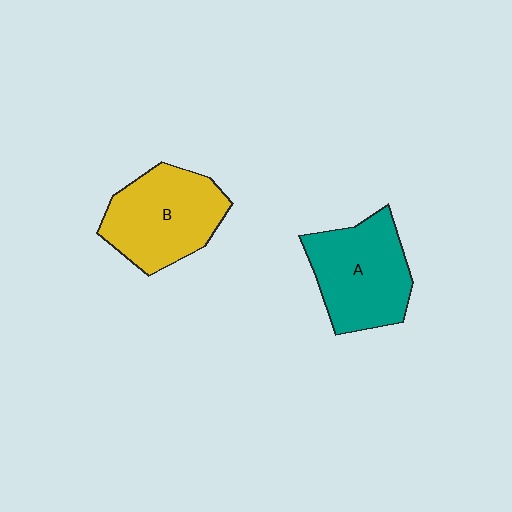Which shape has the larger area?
Shape B (yellow).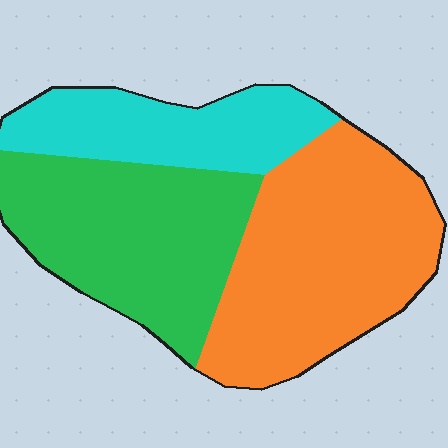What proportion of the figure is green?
Green covers roughly 35% of the figure.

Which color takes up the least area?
Cyan, at roughly 20%.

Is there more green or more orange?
Orange.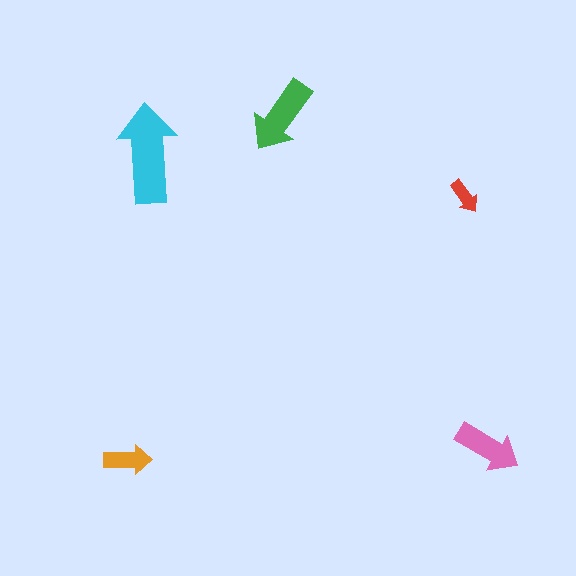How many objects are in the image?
There are 5 objects in the image.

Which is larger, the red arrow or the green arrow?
The green one.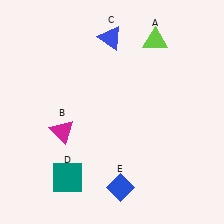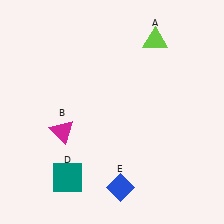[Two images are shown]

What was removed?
The blue triangle (C) was removed in Image 2.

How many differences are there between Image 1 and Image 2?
There is 1 difference between the two images.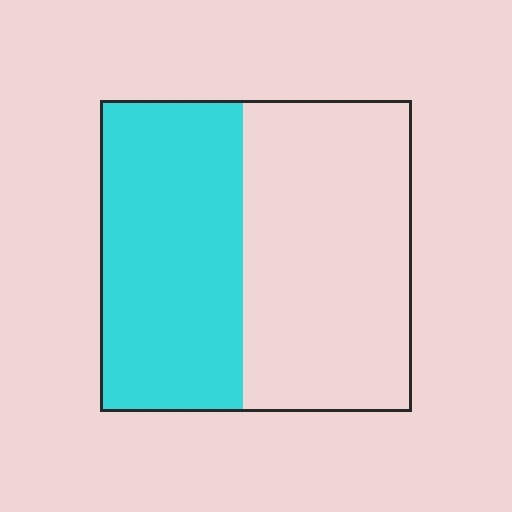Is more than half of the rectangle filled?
No.